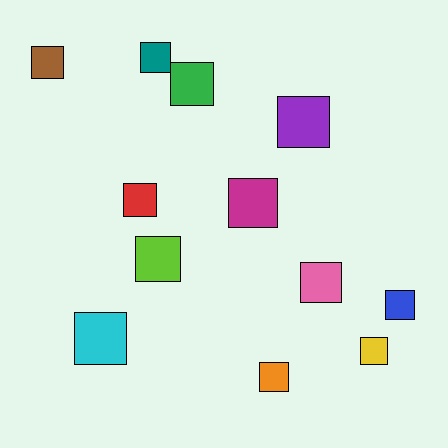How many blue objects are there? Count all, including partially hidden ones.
There is 1 blue object.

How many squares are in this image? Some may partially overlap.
There are 12 squares.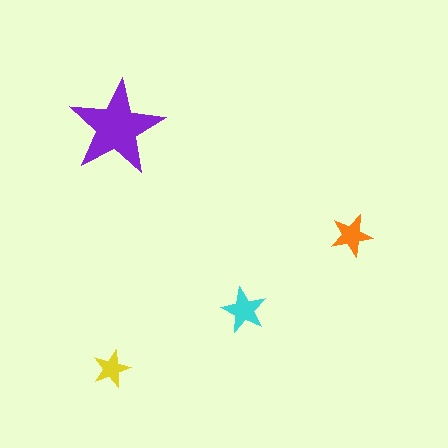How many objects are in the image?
There are 4 objects in the image.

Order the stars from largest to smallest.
the purple one, the cyan one, the orange one, the yellow one.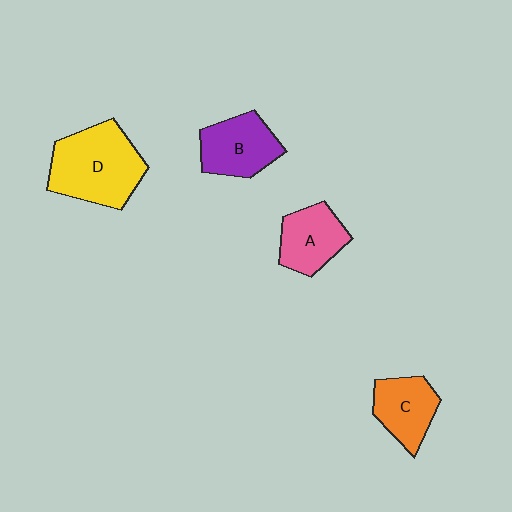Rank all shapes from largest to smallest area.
From largest to smallest: D (yellow), B (purple), C (orange), A (pink).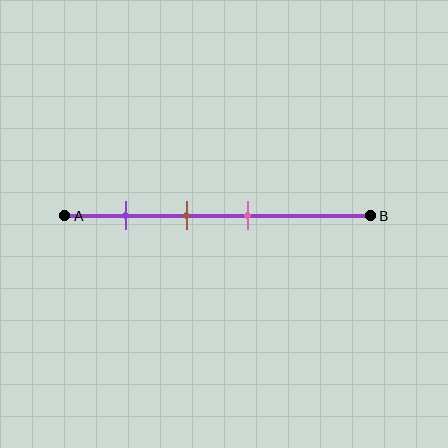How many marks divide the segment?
There are 3 marks dividing the segment.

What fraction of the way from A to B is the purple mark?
The purple mark is approximately 20% (0.2) of the way from A to B.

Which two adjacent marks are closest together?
The brown and pink marks are the closest adjacent pair.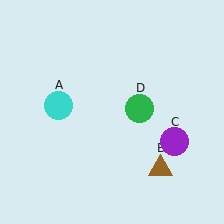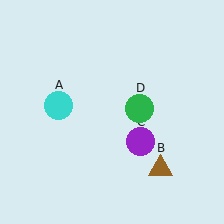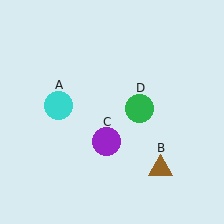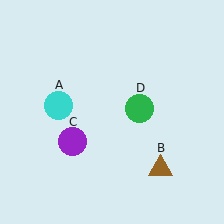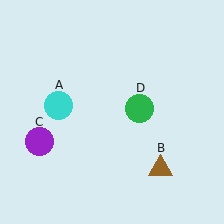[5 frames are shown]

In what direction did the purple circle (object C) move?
The purple circle (object C) moved left.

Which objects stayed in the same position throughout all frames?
Cyan circle (object A) and brown triangle (object B) and green circle (object D) remained stationary.